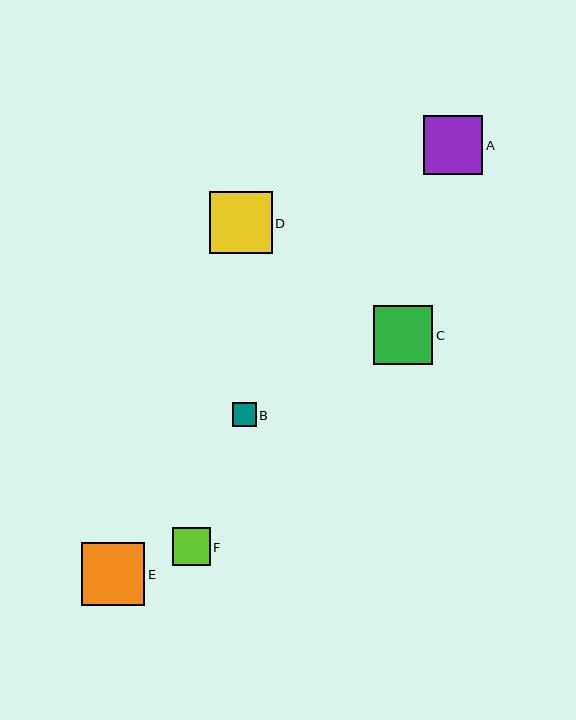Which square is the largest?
Square E is the largest with a size of approximately 63 pixels.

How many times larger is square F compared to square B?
Square F is approximately 1.6 times the size of square B.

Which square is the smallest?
Square B is the smallest with a size of approximately 24 pixels.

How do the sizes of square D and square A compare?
Square D and square A are approximately the same size.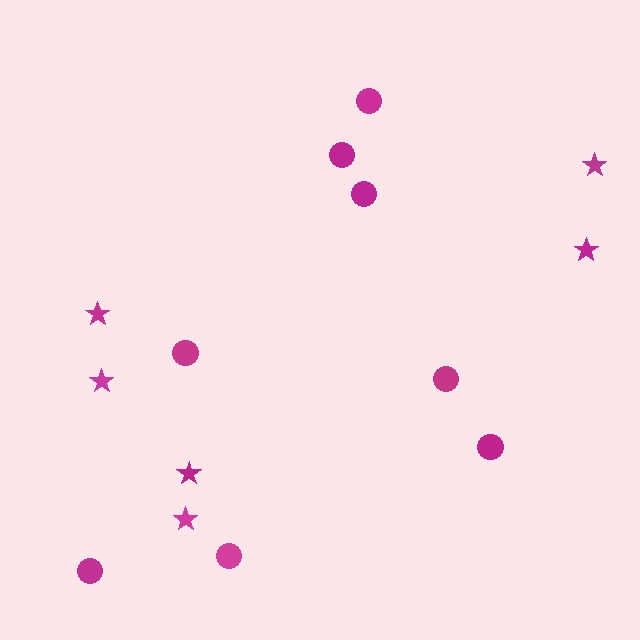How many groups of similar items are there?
There are 2 groups: one group of stars (6) and one group of circles (8).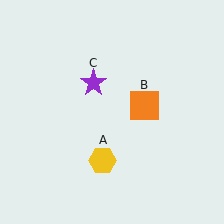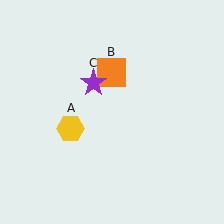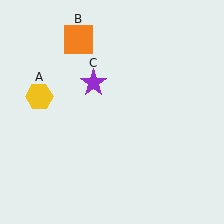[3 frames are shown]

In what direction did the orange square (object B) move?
The orange square (object B) moved up and to the left.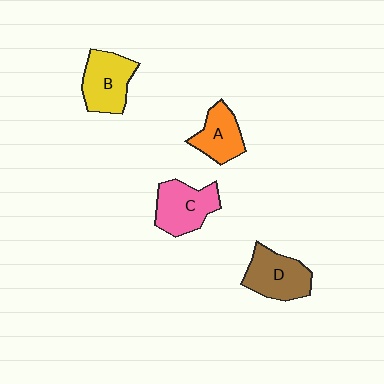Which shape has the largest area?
Shape C (pink).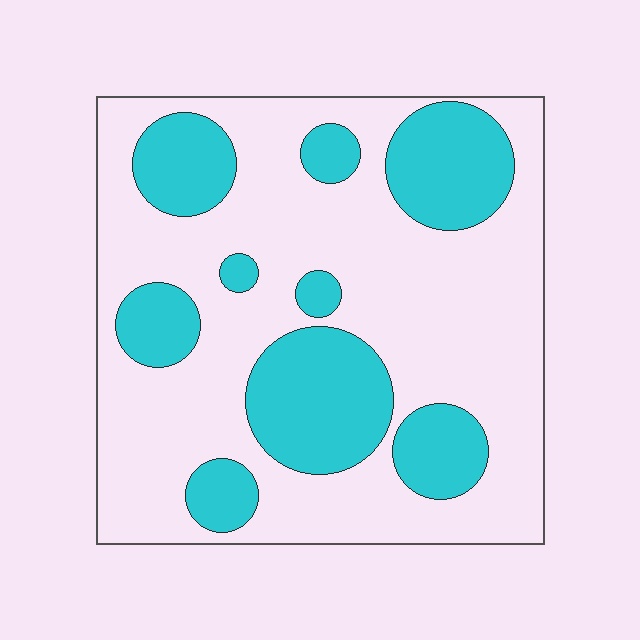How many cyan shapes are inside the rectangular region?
9.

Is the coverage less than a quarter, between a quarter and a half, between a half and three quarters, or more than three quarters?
Between a quarter and a half.